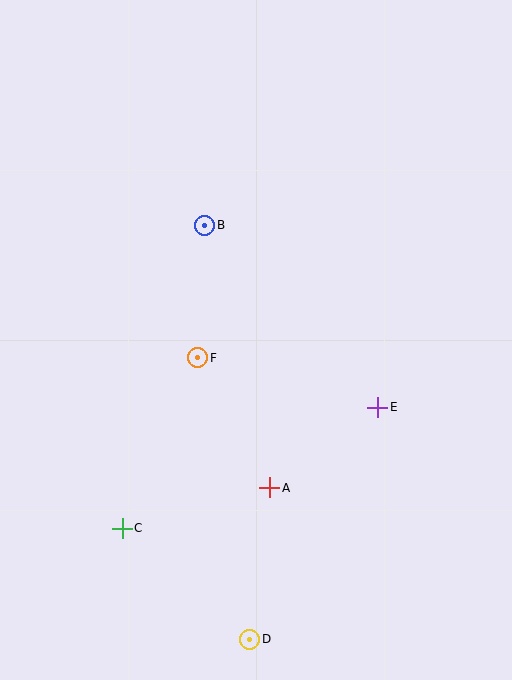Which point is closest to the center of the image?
Point F at (198, 358) is closest to the center.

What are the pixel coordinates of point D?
Point D is at (250, 639).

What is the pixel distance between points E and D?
The distance between E and D is 265 pixels.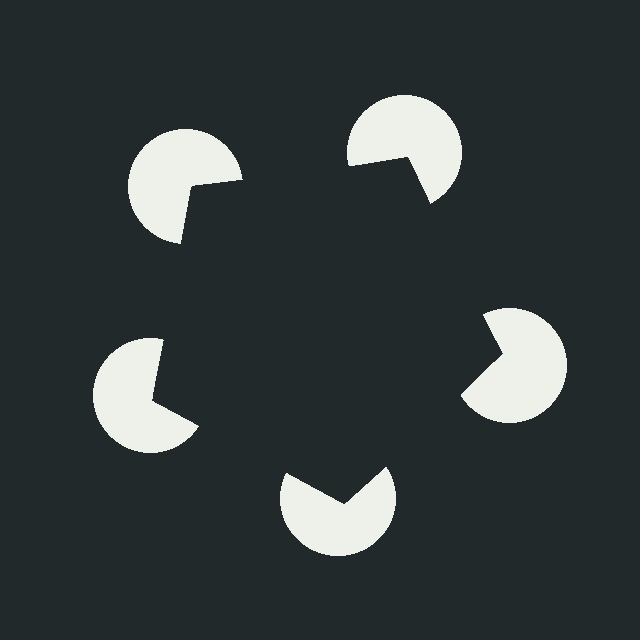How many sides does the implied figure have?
5 sides.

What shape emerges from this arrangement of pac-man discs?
An illusory pentagon — its edges are inferred from the aligned wedge cuts in the pac-man discs, not physically drawn.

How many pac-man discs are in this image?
There are 5 — one at each vertex of the illusory pentagon.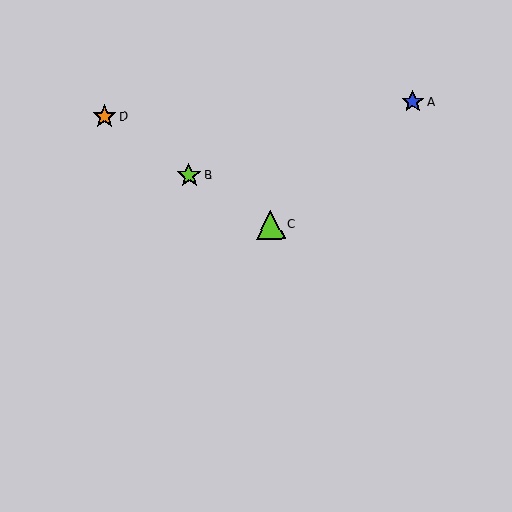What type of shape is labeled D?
Shape D is an orange star.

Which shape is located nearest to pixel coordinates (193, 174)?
The lime star (labeled B) at (189, 176) is nearest to that location.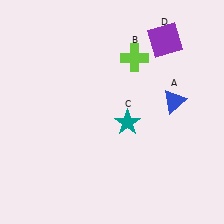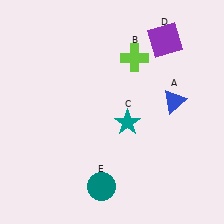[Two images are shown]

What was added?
A teal circle (E) was added in Image 2.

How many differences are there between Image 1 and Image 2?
There is 1 difference between the two images.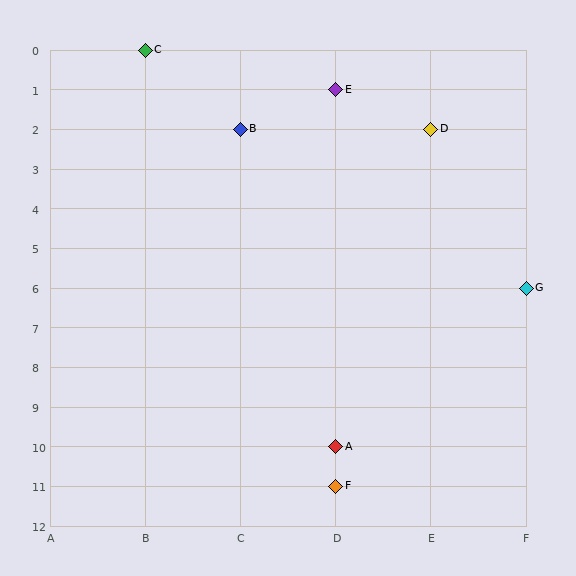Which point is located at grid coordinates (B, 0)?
Point C is at (B, 0).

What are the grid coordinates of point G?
Point G is at grid coordinates (F, 6).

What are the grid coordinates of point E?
Point E is at grid coordinates (D, 1).